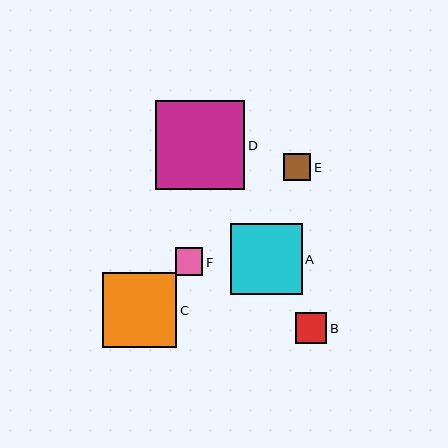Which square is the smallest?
Square E is the smallest with a size of approximately 27 pixels.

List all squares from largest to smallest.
From largest to smallest: D, C, A, B, F, E.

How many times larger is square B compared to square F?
Square B is approximately 1.1 times the size of square F.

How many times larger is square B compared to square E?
Square B is approximately 1.1 times the size of square E.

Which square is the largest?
Square D is the largest with a size of approximately 89 pixels.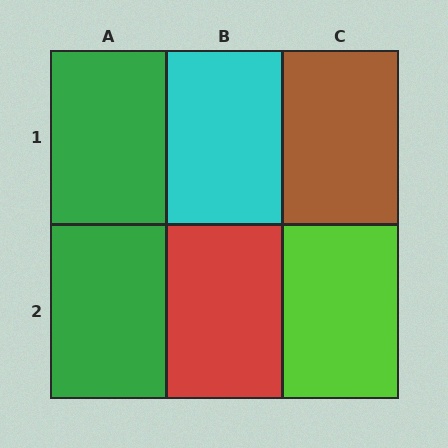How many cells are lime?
1 cell is lime.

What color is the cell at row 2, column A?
Green.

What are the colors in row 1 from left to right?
Green, cyan, brown.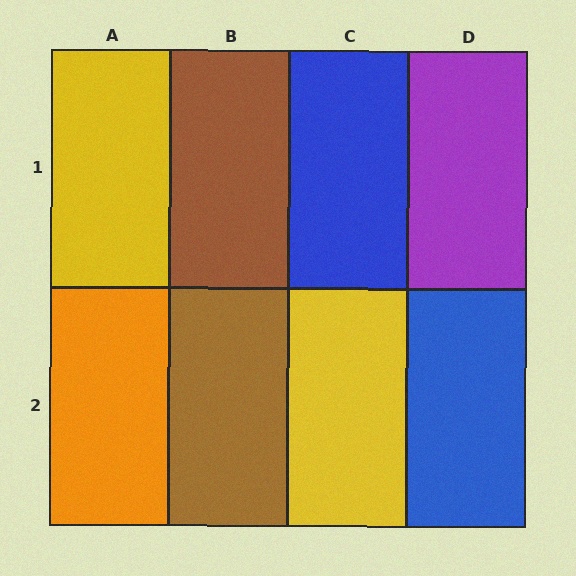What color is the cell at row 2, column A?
Orange.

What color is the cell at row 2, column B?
Brown.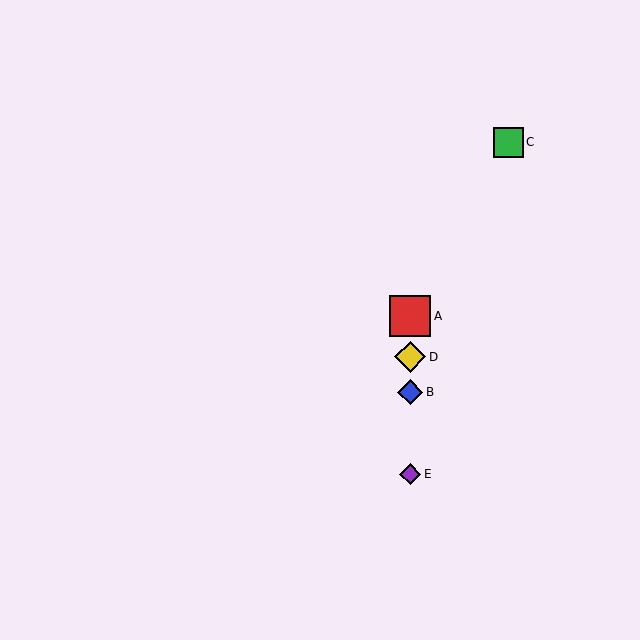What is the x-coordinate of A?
Object A is at x≈410.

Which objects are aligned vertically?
Objects A, B, D, E are aligned vertically.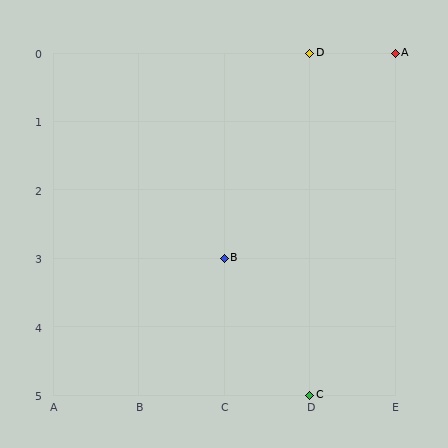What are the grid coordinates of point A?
Point A is at grid coordinates (E, 0).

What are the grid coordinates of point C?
Point C is at grid coordinates (D, 5).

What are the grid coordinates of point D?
Point D is at grid coordinates (D, 0).